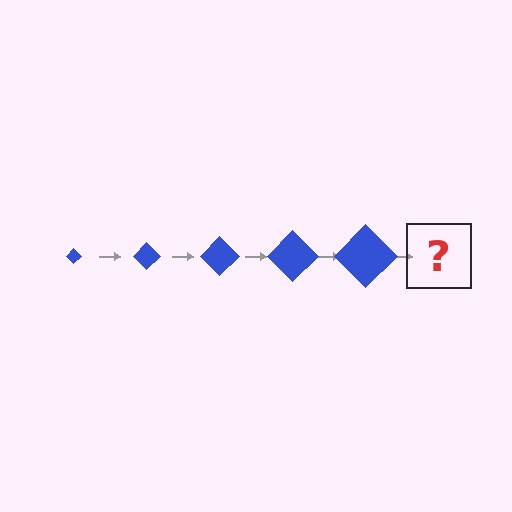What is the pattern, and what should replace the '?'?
The pattern is that the diamond gets progressively larger each step. The '?' should be a blue diamond, larger than the previous one.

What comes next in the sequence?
The next element should be a blue diamond, larger than the previous one.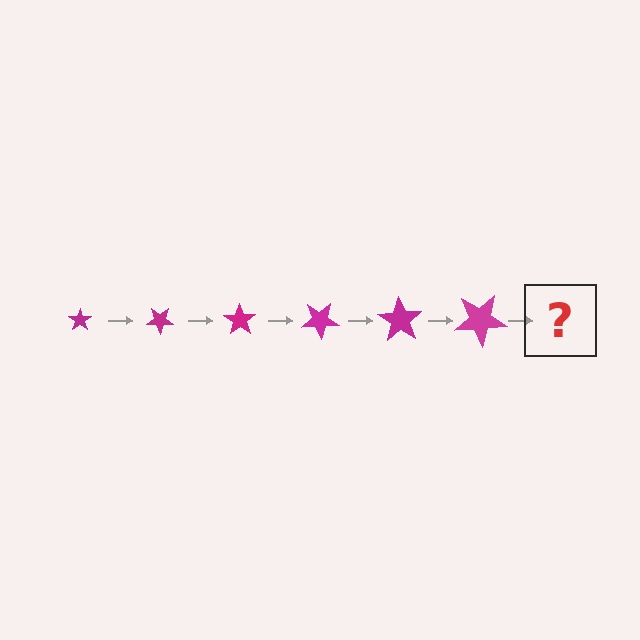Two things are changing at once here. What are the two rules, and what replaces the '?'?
The two rules are that the star grows larger each step and it rotates 35 degrees each step. The '?' should be a star, larger than the previous one and rotated 210 degrees from the start.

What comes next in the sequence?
The next element should be a star, larger than the previous one and rotated 210 degrees from the start.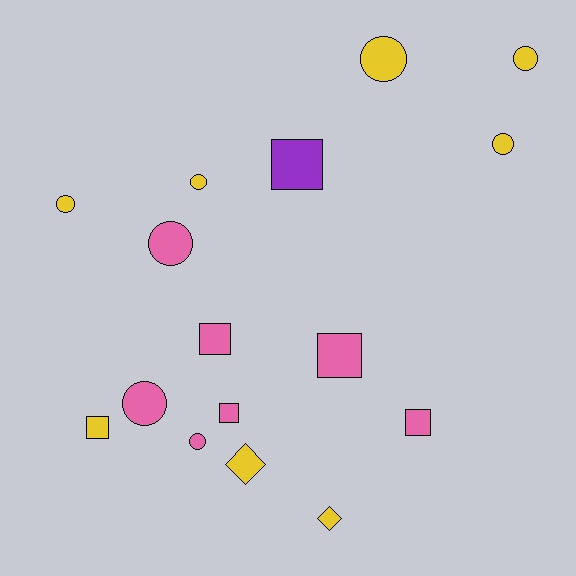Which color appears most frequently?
Yellow, with 8 objects.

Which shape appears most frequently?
Circle, with 8 objects.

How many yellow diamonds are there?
There are 2 yellow diamonds.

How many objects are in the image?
There are 16 objects.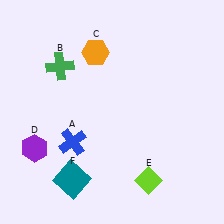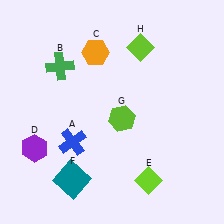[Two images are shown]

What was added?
A lime hexagon (G), a lime diamond (H) were added in Image 2.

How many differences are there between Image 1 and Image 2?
There are 2 differences between the two images.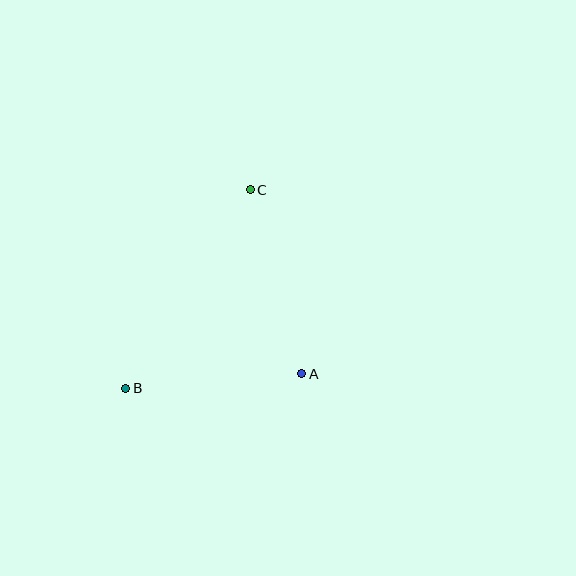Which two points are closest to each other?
Points A and B are closest to each other.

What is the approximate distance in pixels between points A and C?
The distance between A and C is approximately 191 pixels.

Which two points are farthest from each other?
Points B and C are farthest from each other.